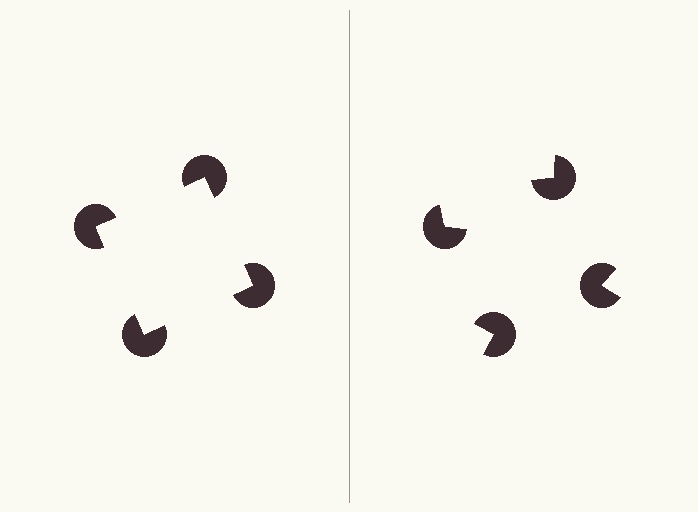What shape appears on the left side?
An illusory square.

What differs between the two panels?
The pac-man discs are positioned identically on both sides; only the wedge orientations differ. On the left they align to a square; on the right they are misaligned.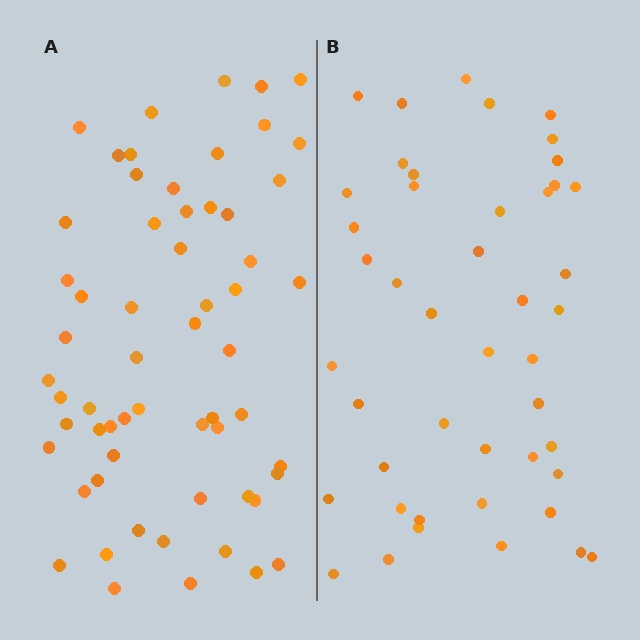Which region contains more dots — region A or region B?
Region A (the left region) has more dots.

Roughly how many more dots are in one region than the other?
Region A has approximately 15 more dots than region B.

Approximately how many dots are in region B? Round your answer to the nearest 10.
About 40 dots. (The exact count is 45, which rounds to 40.)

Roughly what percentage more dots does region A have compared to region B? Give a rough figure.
About 35% more.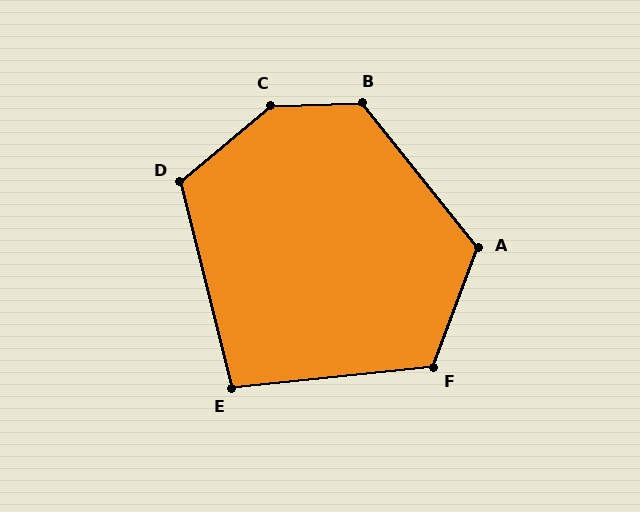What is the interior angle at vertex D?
Approximately 116 degrees (obtuse).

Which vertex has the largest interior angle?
C, at approximately 141 degrees.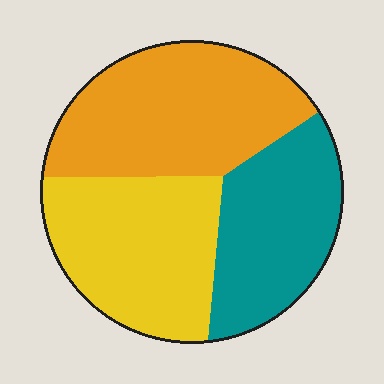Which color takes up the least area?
Teal, at roughly 30%.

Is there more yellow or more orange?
Orange.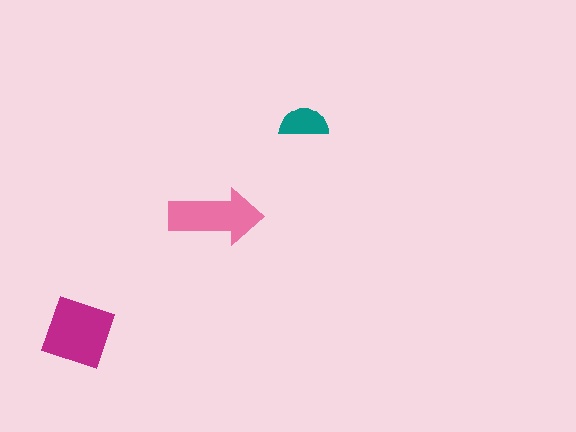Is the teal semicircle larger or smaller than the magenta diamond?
Smaller.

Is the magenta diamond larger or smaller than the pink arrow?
Larger.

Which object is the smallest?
The teal semicircle.